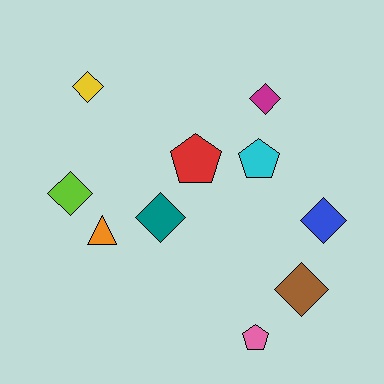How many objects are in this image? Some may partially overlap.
There are 10 objects.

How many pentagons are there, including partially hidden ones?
There are 3 pentagons.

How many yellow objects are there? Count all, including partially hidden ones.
There is 1 yellow object.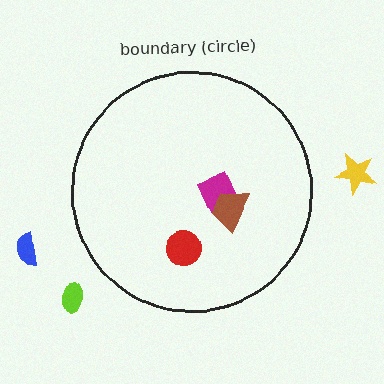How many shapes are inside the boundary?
3 inside, 3 outside.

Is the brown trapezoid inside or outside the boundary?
Inside.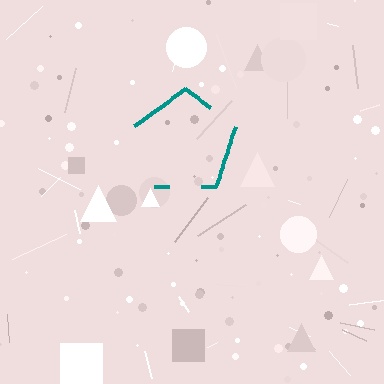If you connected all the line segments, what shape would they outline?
They would outline a pentagon.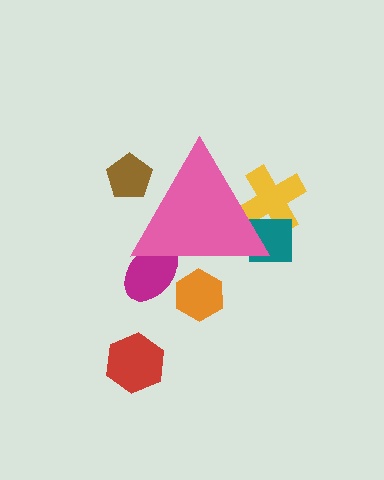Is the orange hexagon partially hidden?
Yes, the orange hexagon is partially hidden behind the pink triangle.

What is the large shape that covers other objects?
A pink triangle.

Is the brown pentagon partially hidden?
Yes, the brown pentagon is partially hidden behind the pink triangle.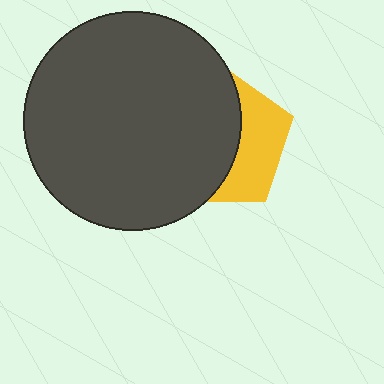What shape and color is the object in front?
The object in front is a dark gray circle.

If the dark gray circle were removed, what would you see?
You would see the complete yellow pentagon.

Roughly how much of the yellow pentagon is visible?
A small part of it is visible (roughly 38%).